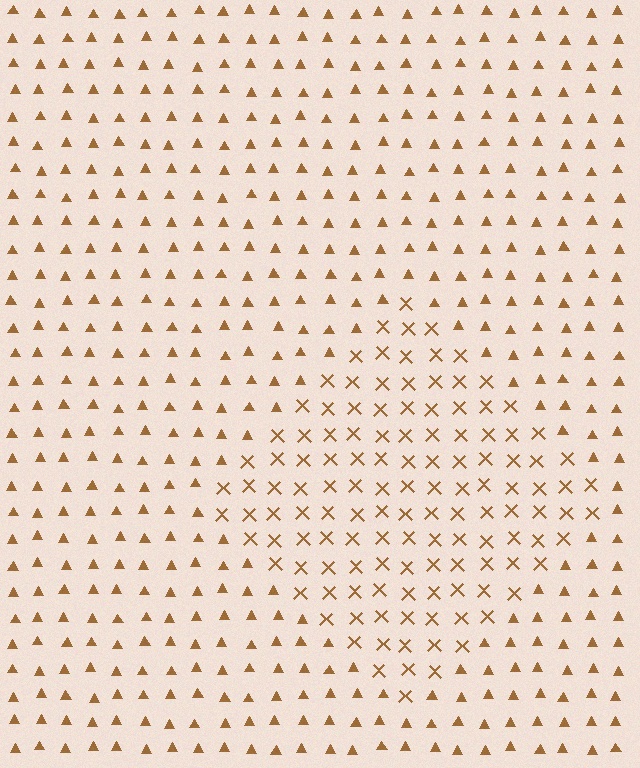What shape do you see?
I see a diamond.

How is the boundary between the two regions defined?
The boundary is defined by a change in element shape: X marks inside vs. triangles outside. All elements share the same color and spacing.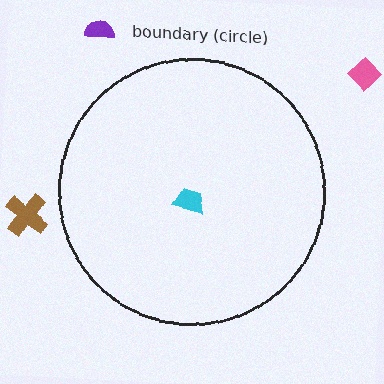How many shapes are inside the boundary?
1 inside, 3 outside.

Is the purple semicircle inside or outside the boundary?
Outside.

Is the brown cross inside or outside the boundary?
Outside.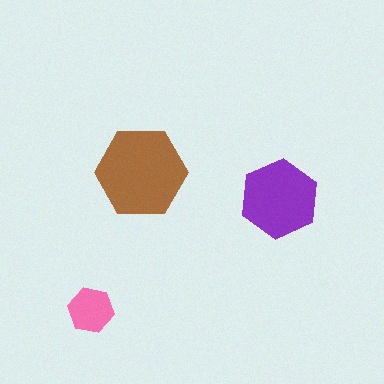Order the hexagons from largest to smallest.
the brown one, the purple one, the pink one.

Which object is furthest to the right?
The purple hexagon is rightmost.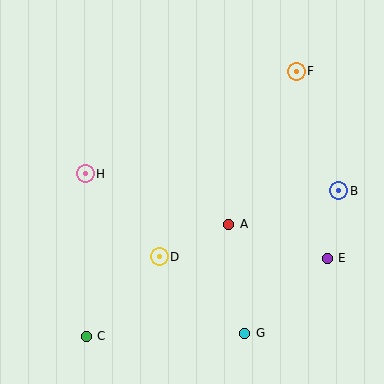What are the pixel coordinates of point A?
Point A is at (228, 224).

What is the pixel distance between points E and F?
The distance between E and F is 190 pixels.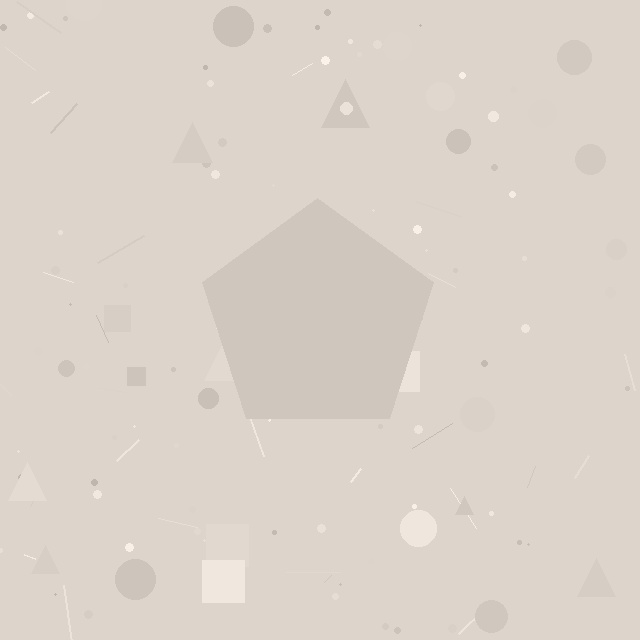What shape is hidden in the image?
A pentagon is hidden in the image.